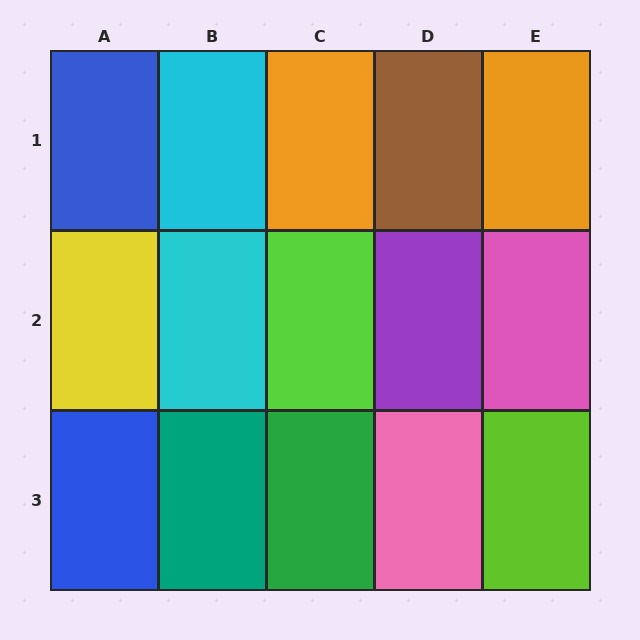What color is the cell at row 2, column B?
Cyan.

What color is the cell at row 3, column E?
Lime.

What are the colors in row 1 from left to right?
Blue, cyan, orange, brown, orange.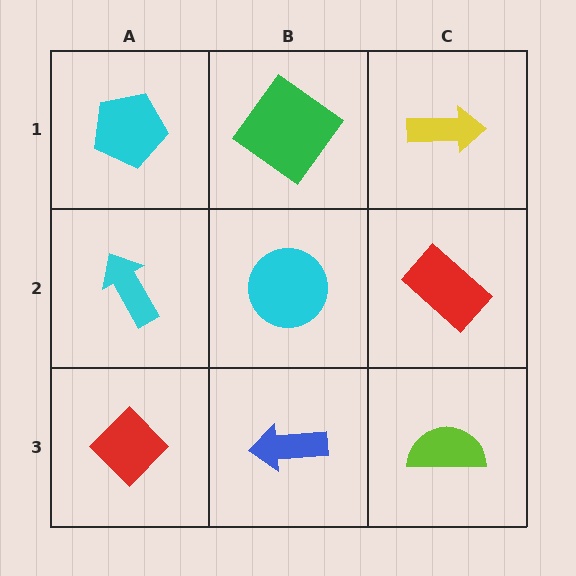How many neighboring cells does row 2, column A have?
3.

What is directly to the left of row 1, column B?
A cyan pentagon.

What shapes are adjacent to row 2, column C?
A yellow arrow (row 1, column C), a lime semicircle (row 3, column C), a cyan circle (row 2, column B).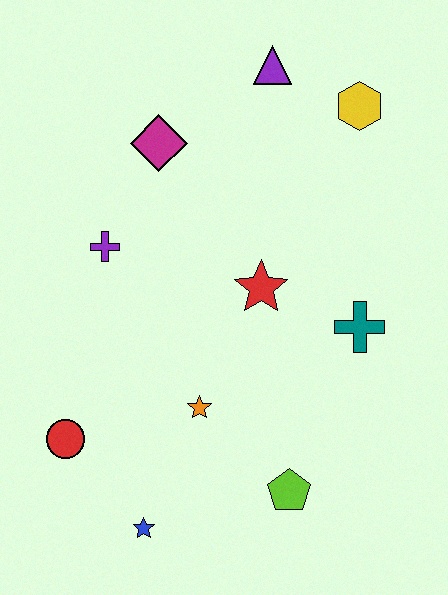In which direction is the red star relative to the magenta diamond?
The red star is below the magenta diamond.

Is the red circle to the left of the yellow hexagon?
Yes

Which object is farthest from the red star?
The blue star is farthest from the red star.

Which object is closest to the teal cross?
The red star is closest to the teal cross.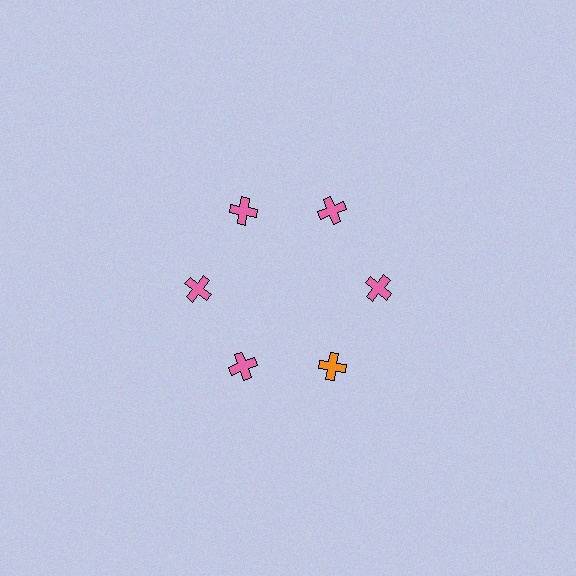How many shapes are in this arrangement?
There are 6 shapes arranged in a ring pattern.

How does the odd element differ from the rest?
It has a different color: orange instead of pink.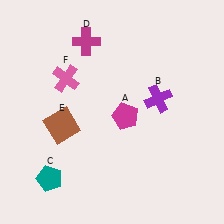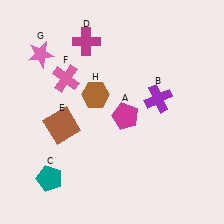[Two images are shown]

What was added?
A pink star (G), a brown hexagon (H) were added in Image 2.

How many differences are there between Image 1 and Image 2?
There are 2 differences between the two images.